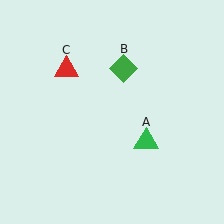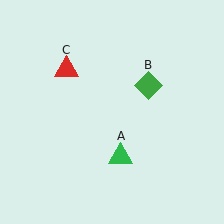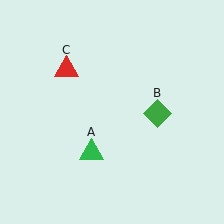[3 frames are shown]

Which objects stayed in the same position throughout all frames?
Red triangle (object C) remained stationary.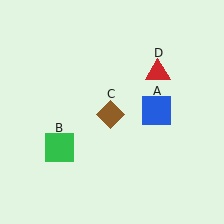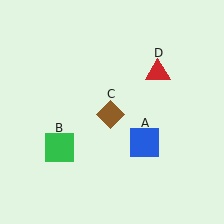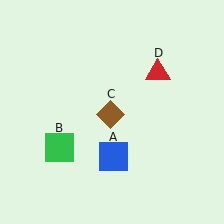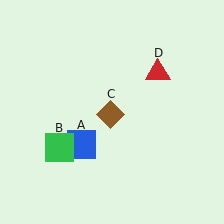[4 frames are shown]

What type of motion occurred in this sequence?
The blue square (object A) rotated clockwise around the center of the scene.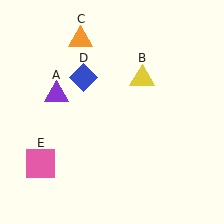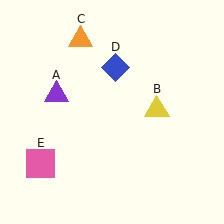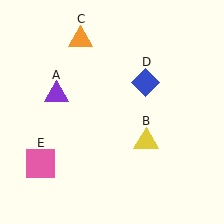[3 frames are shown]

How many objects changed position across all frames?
2 objects changed position: yellow triangle (object B), blue diamond (object D).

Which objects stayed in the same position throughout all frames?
Purple triangle (object A) and orange triangle (object C) and pink square (object E) remained stationary.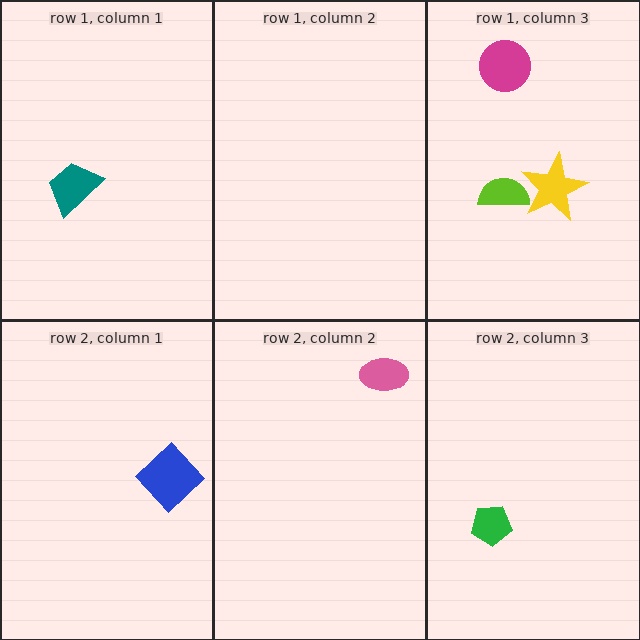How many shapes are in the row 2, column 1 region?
1.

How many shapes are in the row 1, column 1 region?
1.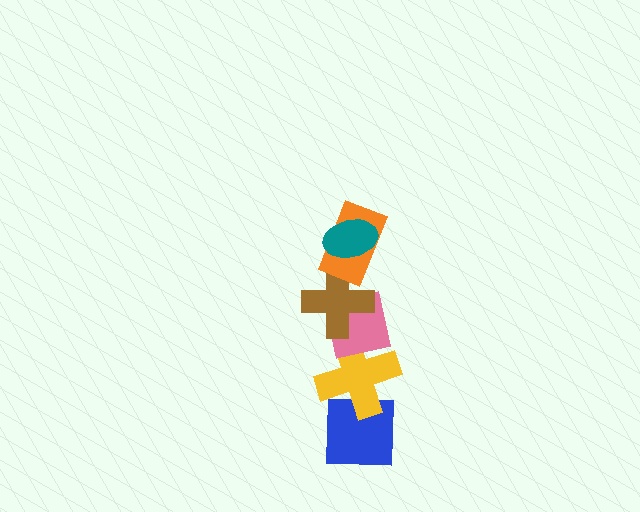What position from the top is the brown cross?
The brown cross is 3rd from the top.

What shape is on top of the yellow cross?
The pink square is on top of the yellow cross.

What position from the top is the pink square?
The pink square is 4th from the top.